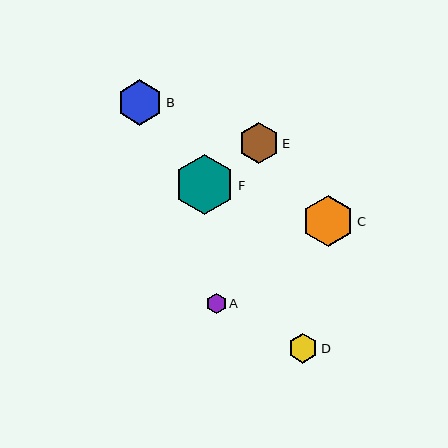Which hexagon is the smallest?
Hexagon A is the smallest with a size of approximately 20 pixels.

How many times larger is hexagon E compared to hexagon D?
Hexagon E is approximately 1.4 times the size of hexagon D.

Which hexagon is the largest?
Hexagon F is the largest with a size of approximately 60 pixels.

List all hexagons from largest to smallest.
From largest to smallest: F, C, B, E, D, A.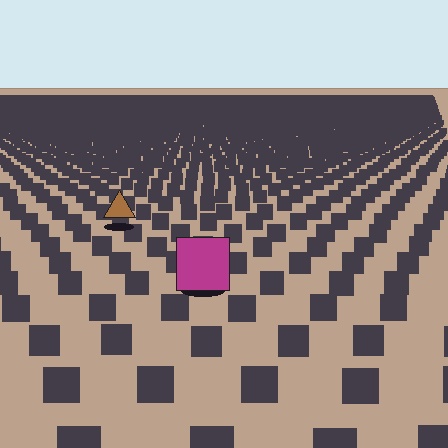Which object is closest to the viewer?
The magenta square is closest. The texture marks near it are larger and more spread out.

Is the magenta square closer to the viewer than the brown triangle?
Yes. The magenta square is closer — you can tell from the texture gradient: the ground texture is coarser near it.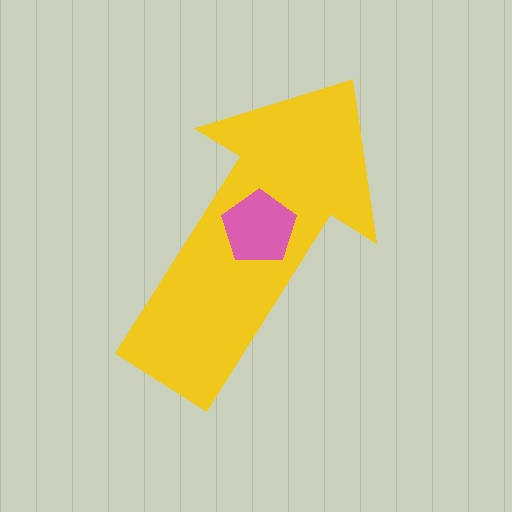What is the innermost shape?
The pink pentagon.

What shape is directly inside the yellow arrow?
The pink pentagon.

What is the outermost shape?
The yellow arrow.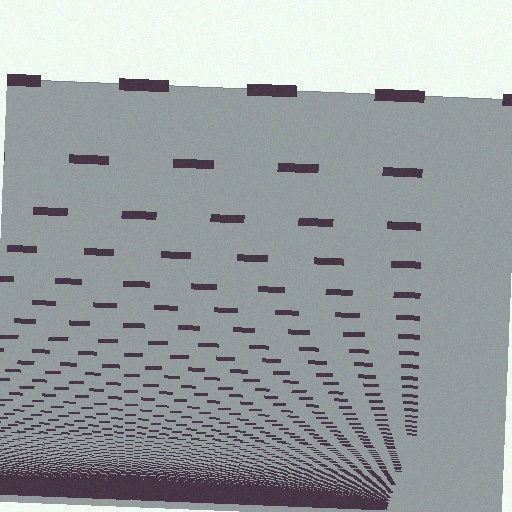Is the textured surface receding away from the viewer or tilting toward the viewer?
The surface appears to tilt toward the viewer. Texture elements get larger and sparser toward the top.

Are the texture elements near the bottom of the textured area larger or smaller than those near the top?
Smaller. The gradient is inverted — elements near the bottom are smaller and denser.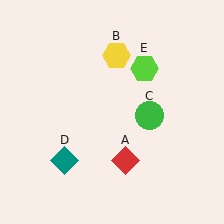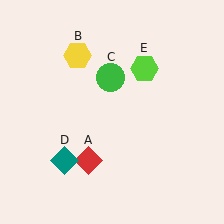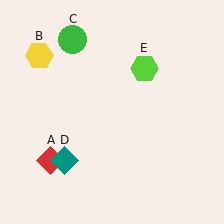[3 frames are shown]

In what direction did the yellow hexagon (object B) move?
The yellow hexagon (object B) moved left.